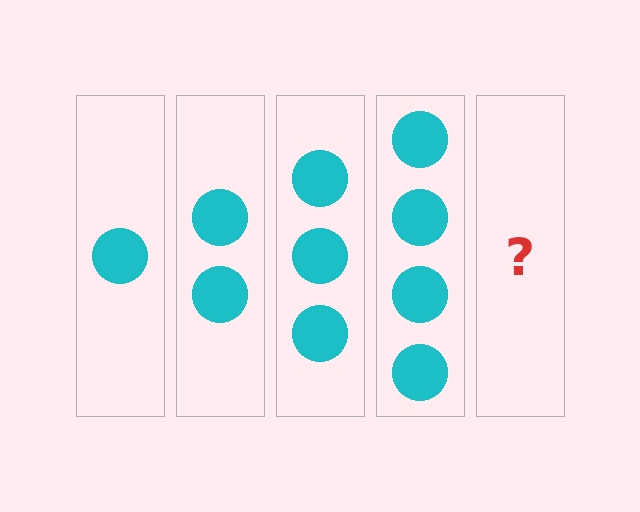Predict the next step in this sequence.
The next step is 5 circles.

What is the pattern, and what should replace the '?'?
The pattern is that each step adds one more circle. The '?' should be 5 circles.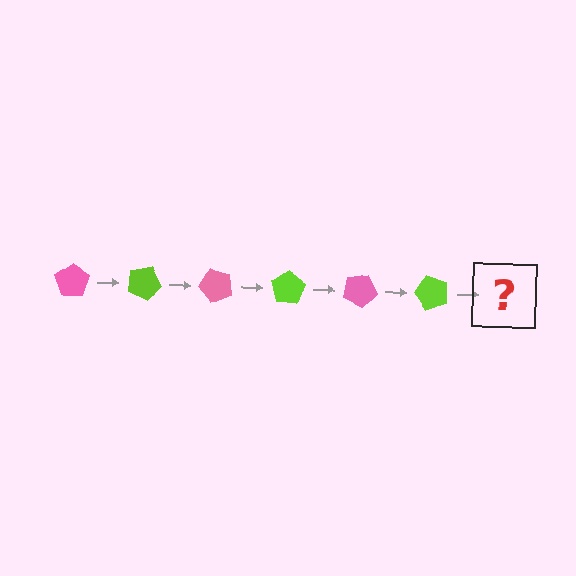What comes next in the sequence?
The next element should be a pink pentagon, rotated 150 degrees from the start.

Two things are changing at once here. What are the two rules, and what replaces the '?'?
The two rules are that it rotates 25 degrees each step and the color cycles through pink and lime. The '?' should be a pink pentagon, rotated 150 degrees from the start.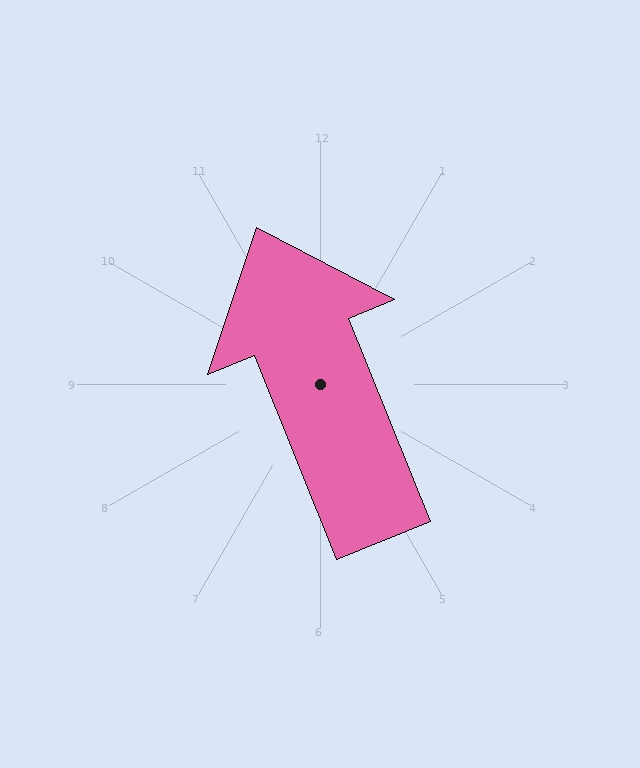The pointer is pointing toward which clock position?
Roughly 11 o'clock.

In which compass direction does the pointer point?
North.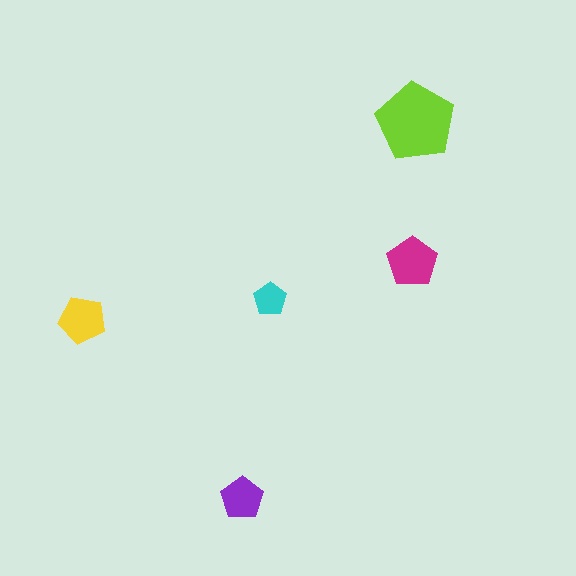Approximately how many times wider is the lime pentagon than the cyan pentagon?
About 2.5 times wider.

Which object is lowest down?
The purple pentagon is bottommost.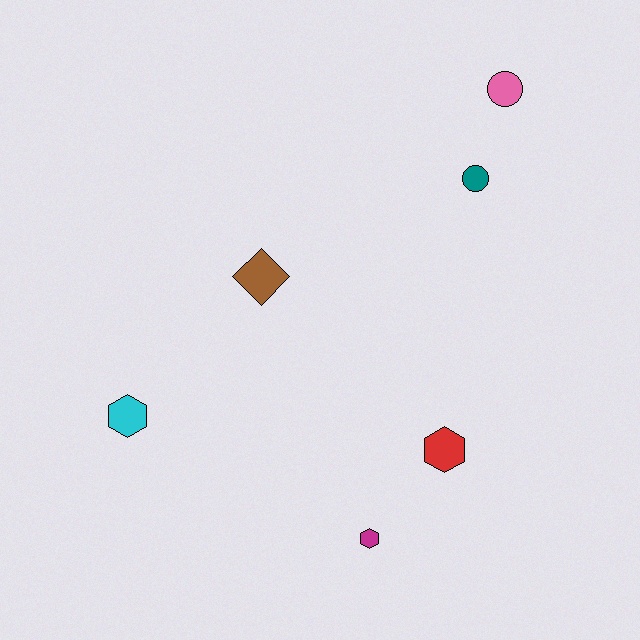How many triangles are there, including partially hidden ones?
There are no triangles.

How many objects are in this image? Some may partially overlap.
There are 6 objects.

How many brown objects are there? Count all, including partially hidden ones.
There is 1 brown object.